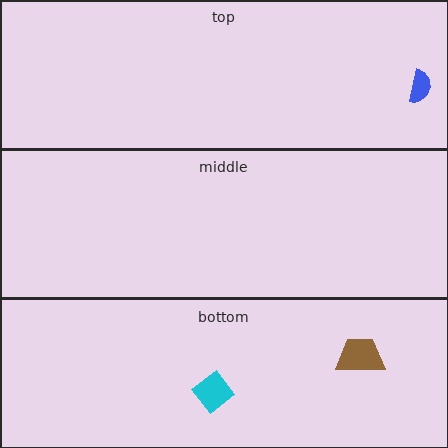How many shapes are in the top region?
1.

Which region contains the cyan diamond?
The bottom region.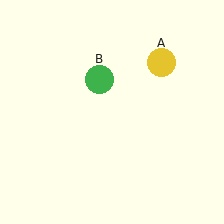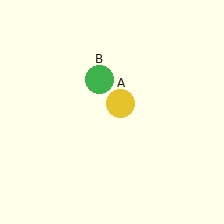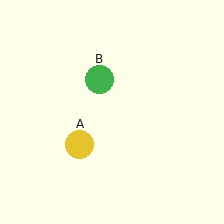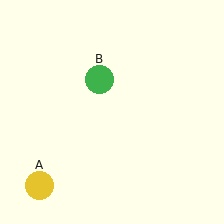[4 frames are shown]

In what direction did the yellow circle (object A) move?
The yellow circle (object A) moved down and to the left.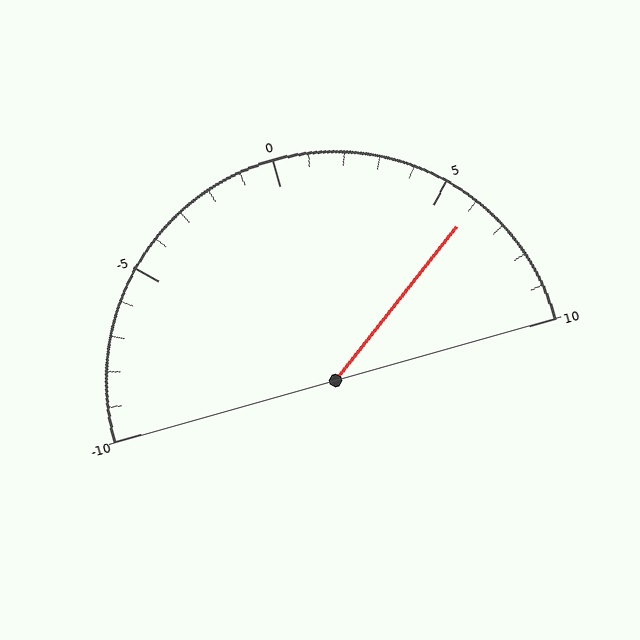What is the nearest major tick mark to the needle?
The nearest major tick mark is 5.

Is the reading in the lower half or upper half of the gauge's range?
The reading is in the upper half of the range (-10 to 10).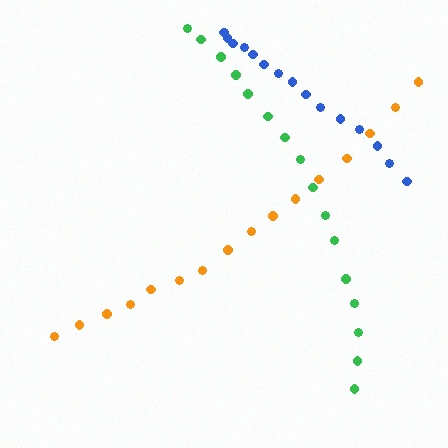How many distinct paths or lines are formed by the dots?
There are 3 distinct paths.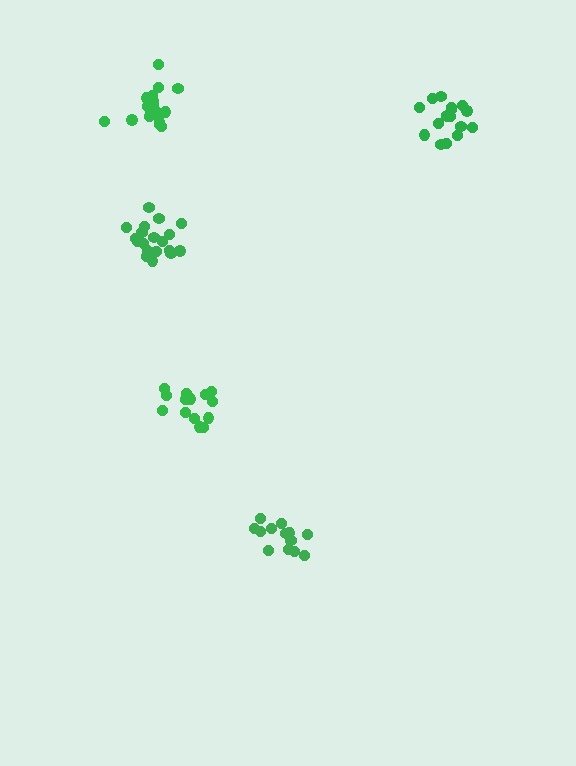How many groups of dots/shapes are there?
There are 5 groups.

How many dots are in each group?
Group 1: 20 dots, Group 2: 20 dots, Group 3: 14 dots, Group 4: 14 dots, Group 5: 17 dots (85 total).